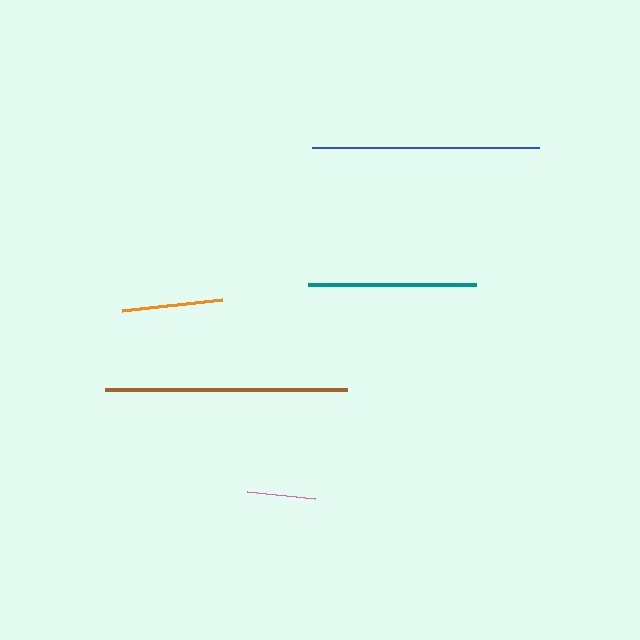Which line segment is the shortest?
The pink line is the shortest at approximately 68 pixels.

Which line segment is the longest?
The brown line is the longest at approximately 242 pixels.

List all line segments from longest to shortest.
From longest to shortest: brown, blue, teal, orange, pink.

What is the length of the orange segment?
The orange segment is approximately 101 pixels long.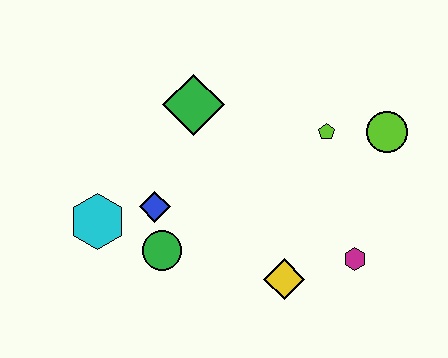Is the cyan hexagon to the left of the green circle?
Yes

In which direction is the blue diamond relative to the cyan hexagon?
The blue diamond is to the right of the cyan hexagon.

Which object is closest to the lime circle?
The lime pentagon is closest to the lime circle.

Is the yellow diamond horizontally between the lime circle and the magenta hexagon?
No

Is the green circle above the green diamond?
No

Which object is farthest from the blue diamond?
The lime circle is farthest from the blue diamond.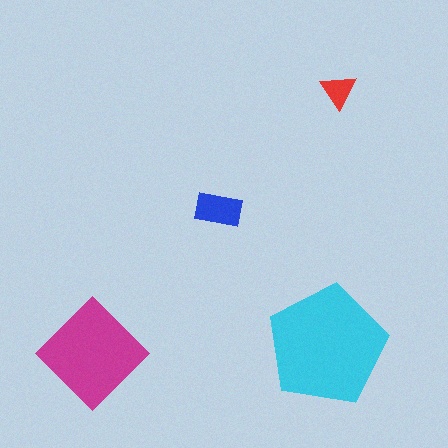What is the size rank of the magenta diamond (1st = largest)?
2nd.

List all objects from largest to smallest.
The cyan pentagon, the magenta diamond, the blue rectangle, the red triangle.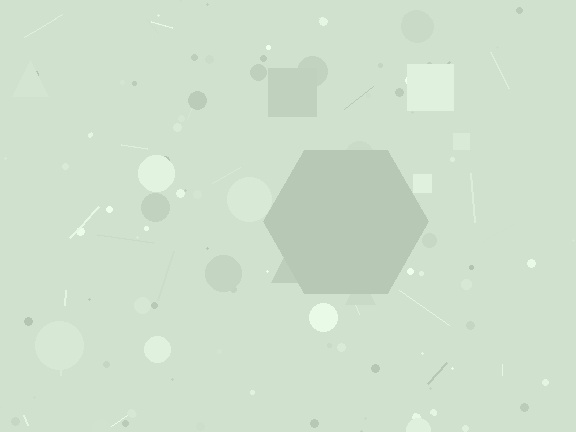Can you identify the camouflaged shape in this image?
The camouflaged shape is a hexagon.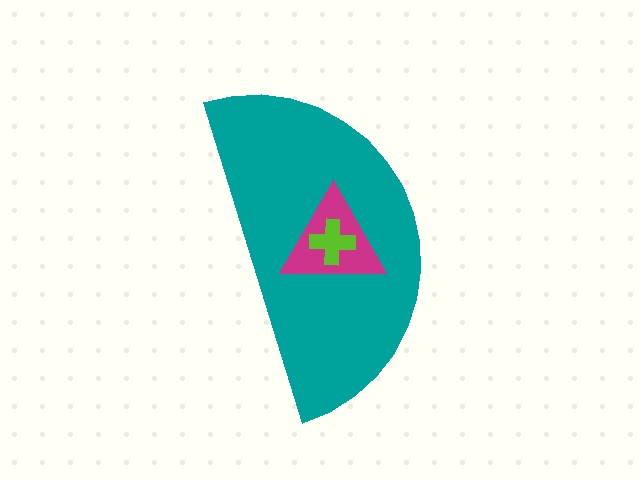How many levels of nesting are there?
3.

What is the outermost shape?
The teal semicircle.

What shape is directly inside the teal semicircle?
The magenta triangle.